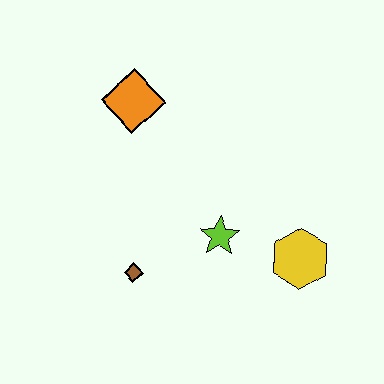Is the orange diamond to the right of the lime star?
No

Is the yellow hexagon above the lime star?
No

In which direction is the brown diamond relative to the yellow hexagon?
The brown diamond is to the left of the yellow hexagon.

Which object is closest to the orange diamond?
The lime star is closest to the orange diamond.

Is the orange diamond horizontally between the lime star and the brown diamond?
No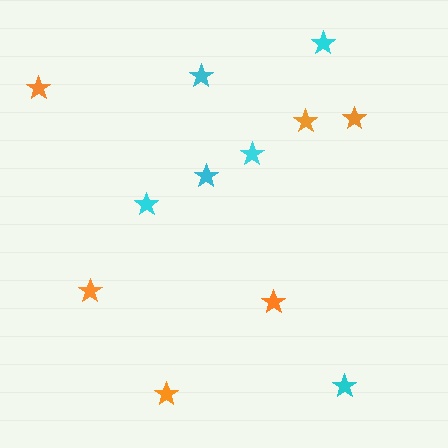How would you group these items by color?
There are 2 groups: one group of orange stars (6) and one group of cyan stars (6).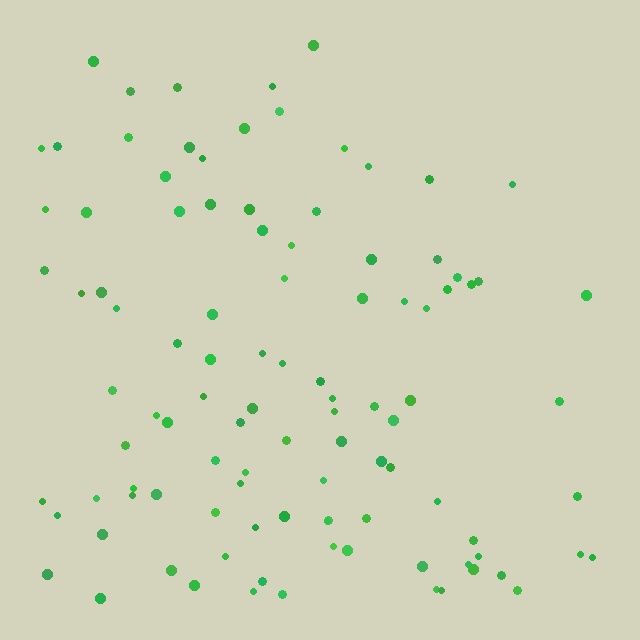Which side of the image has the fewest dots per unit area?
The top.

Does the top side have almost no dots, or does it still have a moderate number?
Still a moderate number, just noticeably fewer than the bottom.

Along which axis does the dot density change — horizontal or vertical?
Vertical.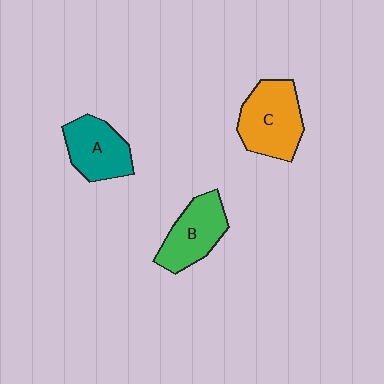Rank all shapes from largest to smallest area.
From largest to smallest: C (orange), B (green), A (teal).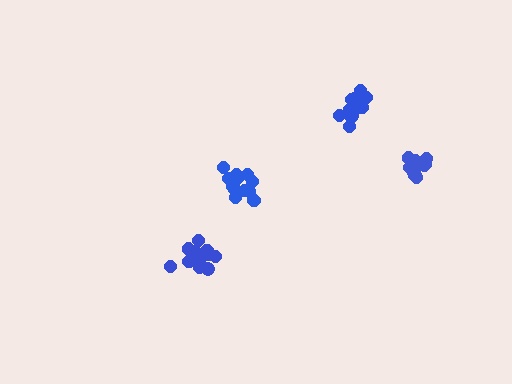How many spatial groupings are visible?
There are 4 spatial groupings.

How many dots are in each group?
Group 1: 12 dots, Group 2: 12 dots, Group 3: 12 dots, Group 4: 10 dots (46 total).